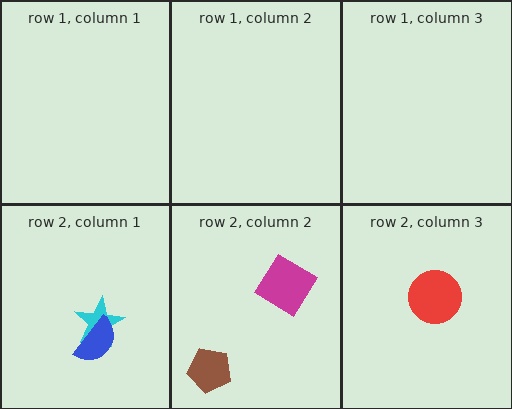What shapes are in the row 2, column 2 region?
The magenta diamond, the brown pentagon.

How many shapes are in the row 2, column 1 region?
2.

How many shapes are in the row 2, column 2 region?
2.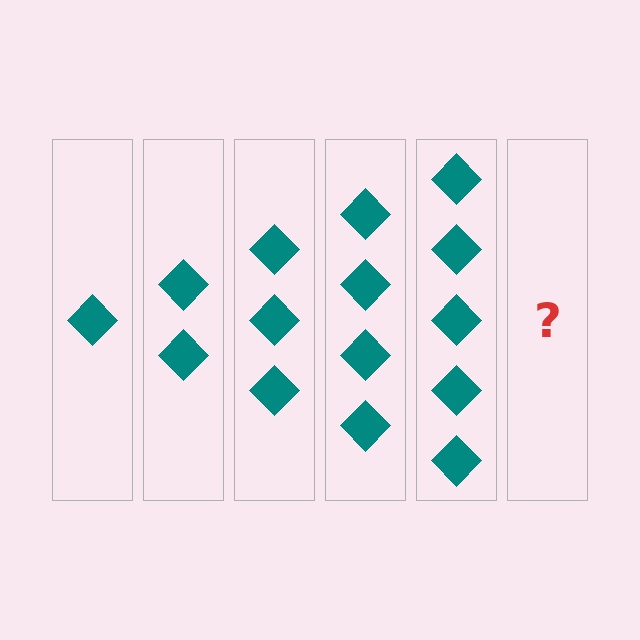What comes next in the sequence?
The next element should be 6 diamonds.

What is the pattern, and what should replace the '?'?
The pattern is that each step adds one more diamond. The '?' should be 6 diamonds.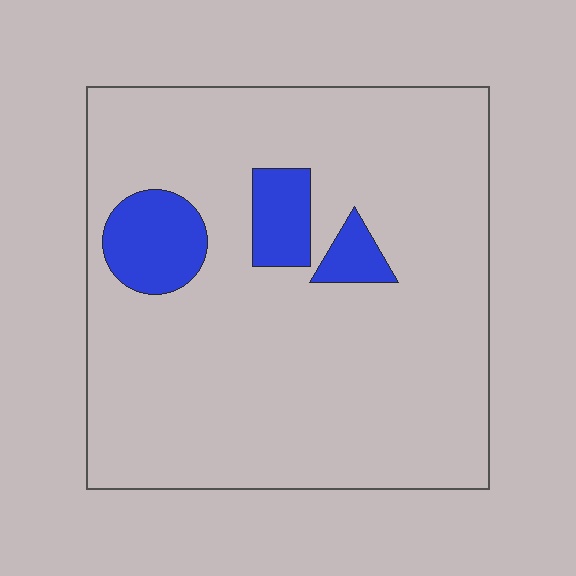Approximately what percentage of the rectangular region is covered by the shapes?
Approximately 10%.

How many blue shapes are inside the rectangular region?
3.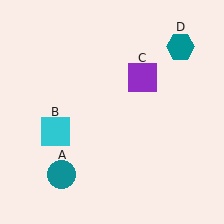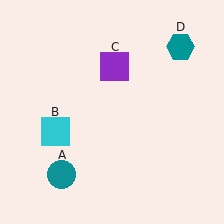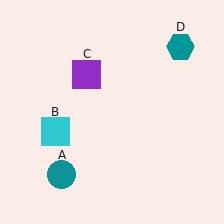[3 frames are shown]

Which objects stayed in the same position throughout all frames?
Teal circle (object A) and cyan square (object B) and teal hexagon (object D) remained stationary.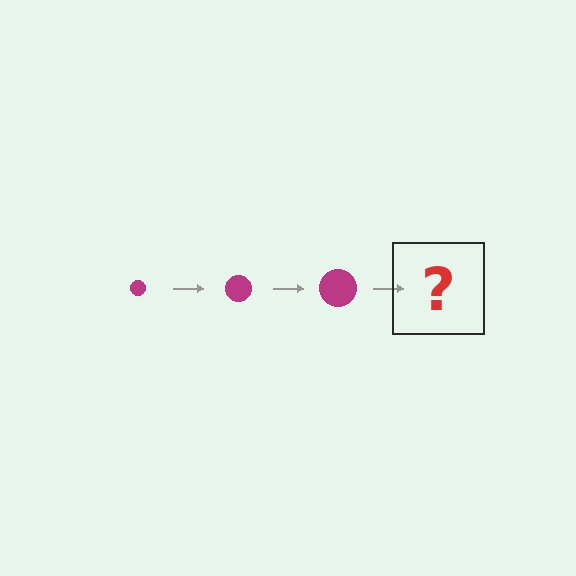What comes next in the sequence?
The next element should be a magenta circle, larger than the previous one.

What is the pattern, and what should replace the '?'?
The pattern is that the circle gets progressively larger each step. The '?' should be a magenta circle, larger than the previous one.